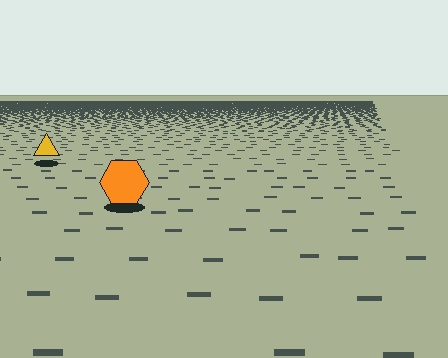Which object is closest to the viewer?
The orange hexagon is closest. The texture marks near it are larger and more spread out.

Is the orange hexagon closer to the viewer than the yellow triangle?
Yes. The orange hexagon is closer — you can tell from the texture gradient: the ground texture is coarser near it.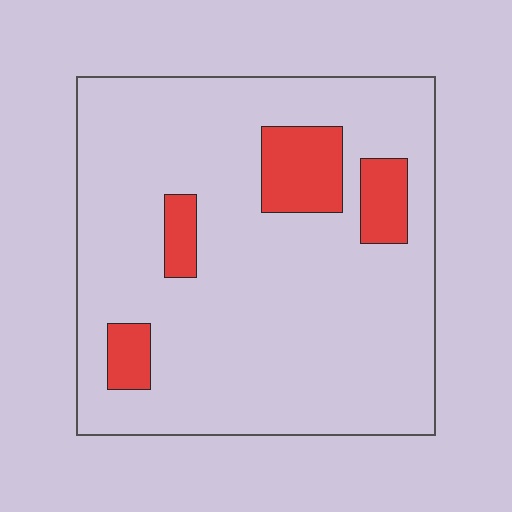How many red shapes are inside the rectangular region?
4.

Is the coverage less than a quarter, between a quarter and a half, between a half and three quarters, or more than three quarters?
Less than a quarter.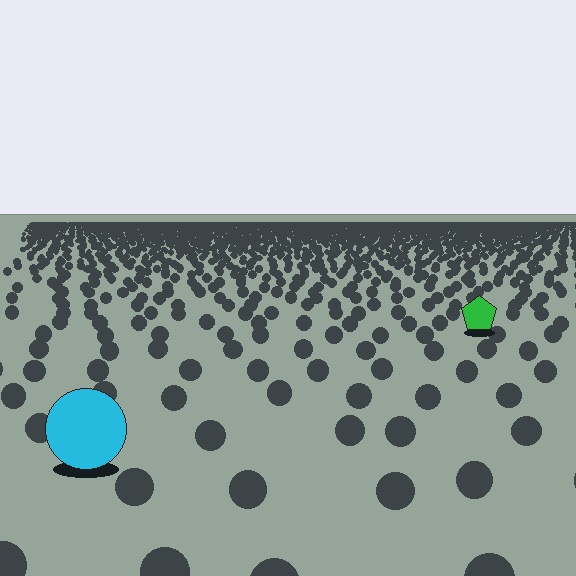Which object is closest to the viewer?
The cyan circle is closest. The texture marks near it are larger and more spread out.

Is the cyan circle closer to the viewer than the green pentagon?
Yes. The cyan circle is closer — you can tell from the texture gradient: the ground texture is coarser near it.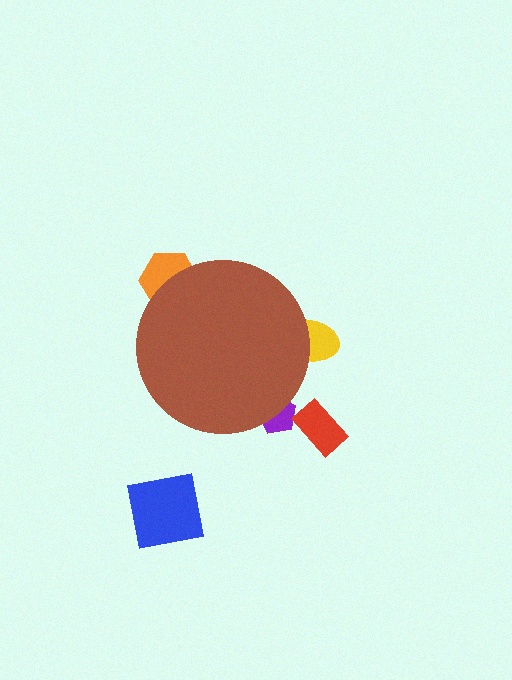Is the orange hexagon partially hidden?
Yes, the orange hexagon is partially hidden behind the brown circle.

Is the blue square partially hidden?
No, the blue square is fully visible.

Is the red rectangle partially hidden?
No, the red rectangle is fully visible.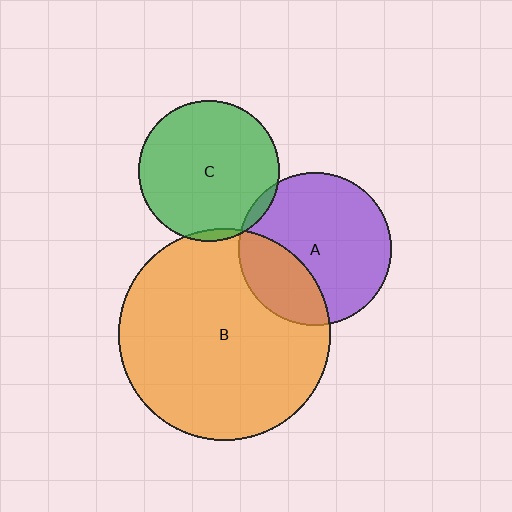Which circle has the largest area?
Circle B (orange).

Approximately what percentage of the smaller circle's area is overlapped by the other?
Approximately 5%.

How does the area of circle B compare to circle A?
Approximately 1.9 times.